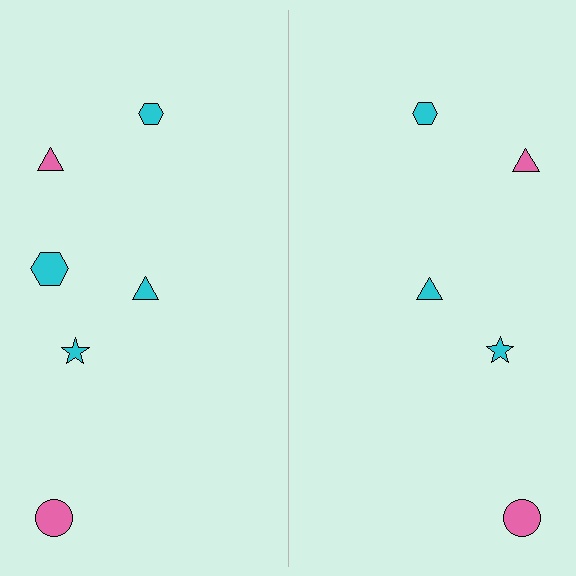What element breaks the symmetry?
A cyan hexagon is missing from the right side.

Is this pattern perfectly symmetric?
No, the pattern is not perfectly symmetric. A cyan hexagon is missing from the right side.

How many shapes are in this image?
There are 11 shapes in this image.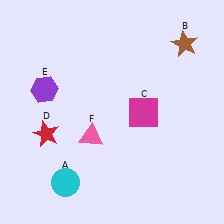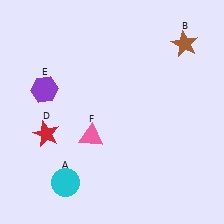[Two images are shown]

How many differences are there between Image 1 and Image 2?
There is 1 difference between the two images.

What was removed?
The magenta square (C) was removed in Image 2.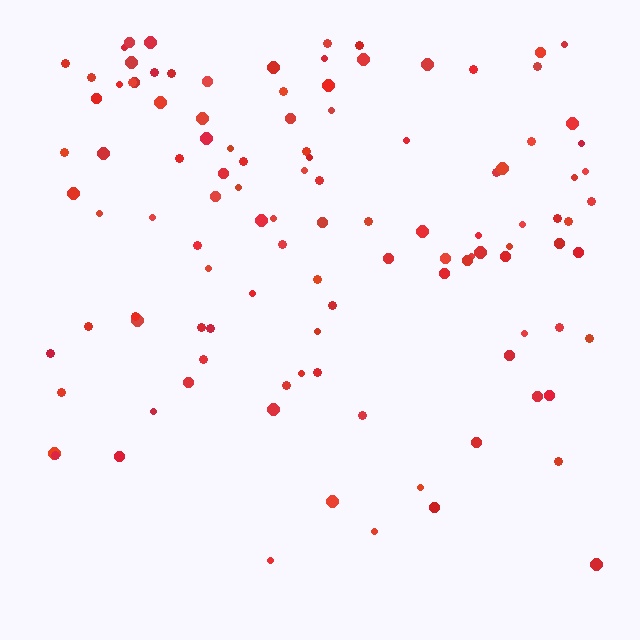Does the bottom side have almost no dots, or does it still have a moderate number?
Still a moderate number, just noticeably fewer than the top.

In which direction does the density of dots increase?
From bottom to top, with the top side densest.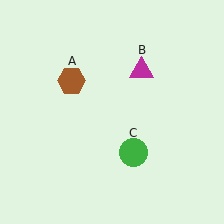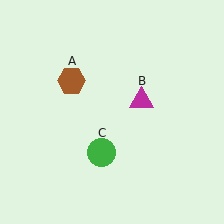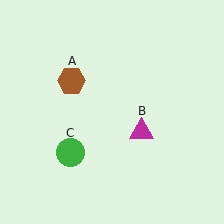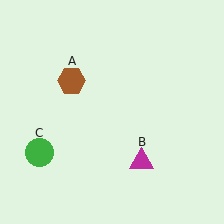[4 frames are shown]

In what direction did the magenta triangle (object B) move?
The magenta triangle (object B) moved down.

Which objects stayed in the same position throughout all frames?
Brown hexagon (object A) remained stationary.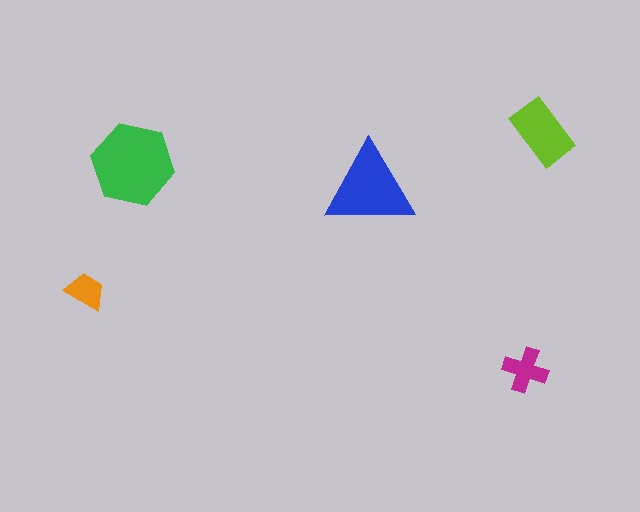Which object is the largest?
The green hexagon.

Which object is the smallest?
The orange trapezoid.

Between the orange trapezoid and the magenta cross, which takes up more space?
The magenta cross.